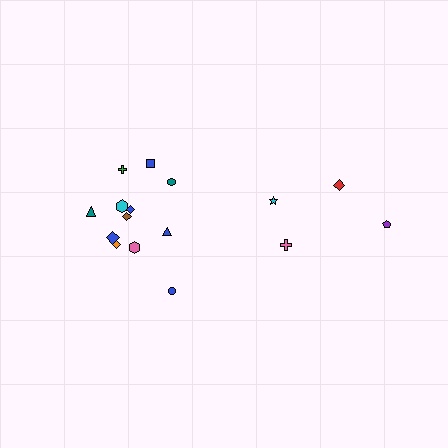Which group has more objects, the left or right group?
The left group.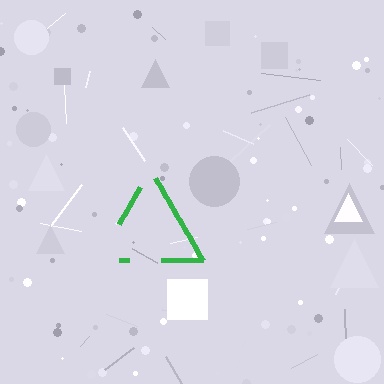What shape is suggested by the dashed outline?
The dashed outline suggests a triangle.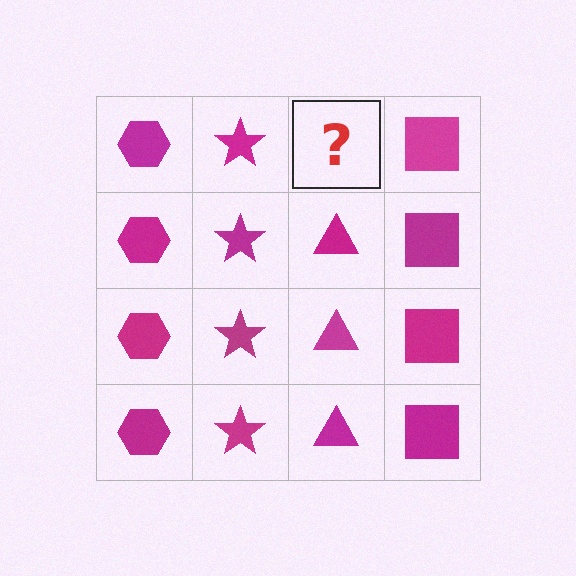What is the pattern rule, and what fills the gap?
The rule is that each column has a consistent shape. The gap should be filled with a magenta triangle.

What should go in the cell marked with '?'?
The missing cell should contain a magenta triangle.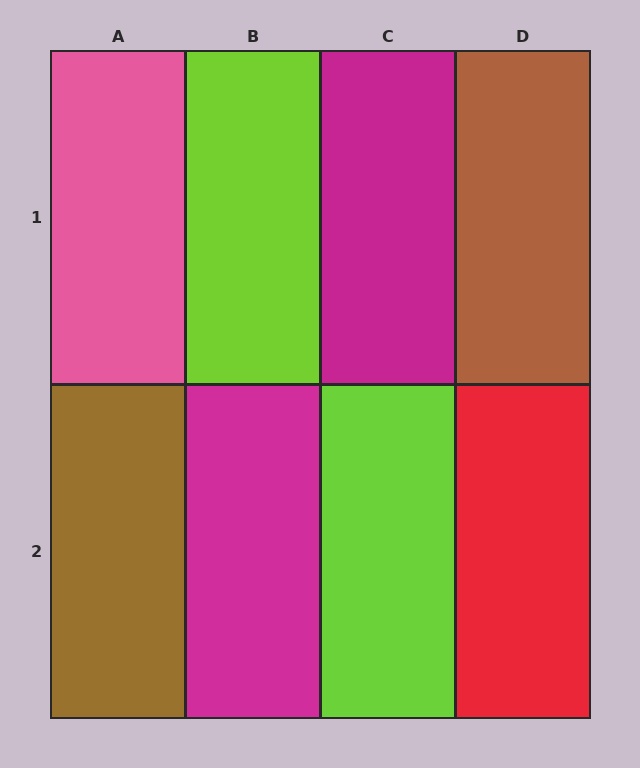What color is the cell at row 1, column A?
Pink.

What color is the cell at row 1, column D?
Brown.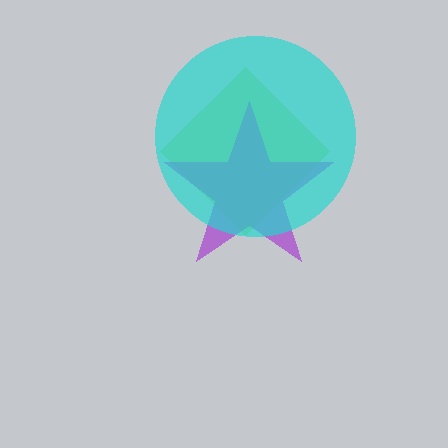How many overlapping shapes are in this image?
There are 3 overlapping shapes in the image.